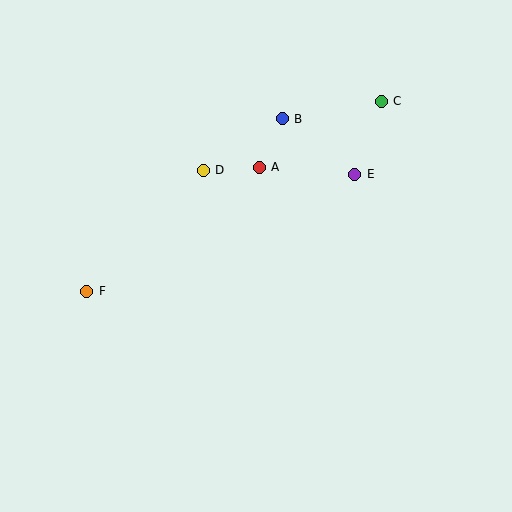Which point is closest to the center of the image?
Point A at (259, 167) is closest to the center.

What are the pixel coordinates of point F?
Point F is at (87, 291).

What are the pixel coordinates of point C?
Point C is at (381, 101).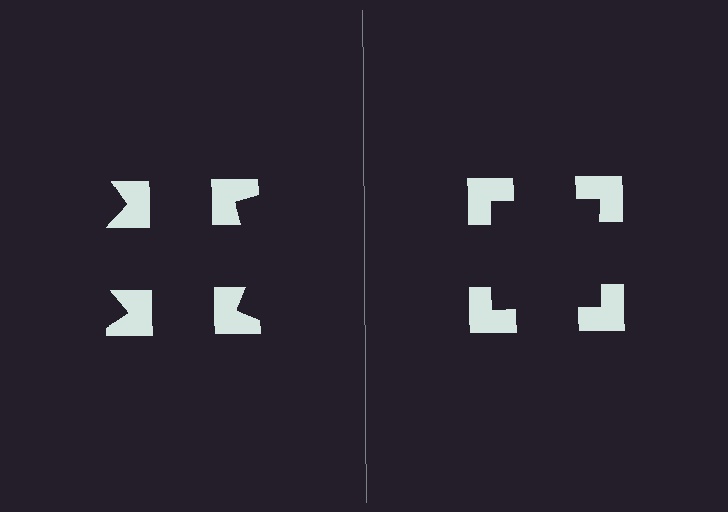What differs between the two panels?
The notched squares are positioned identically on both sides; only the wedge orientations differ. On the right they align to a square; on the left they are misaligned.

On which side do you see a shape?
An illusory square appears on the right side. On the left side the wedge cuts are rotated, so no coherent shape forms.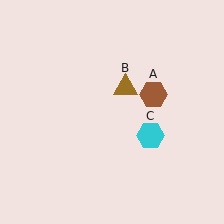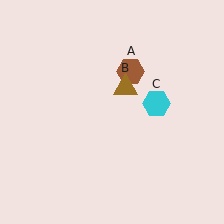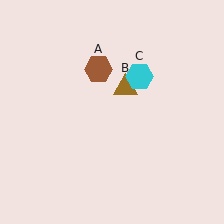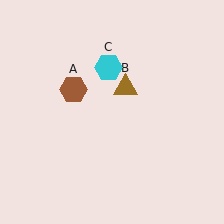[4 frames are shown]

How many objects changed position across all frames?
2 objects changed position: brown hexagon (object A), cyan hexagon (object C).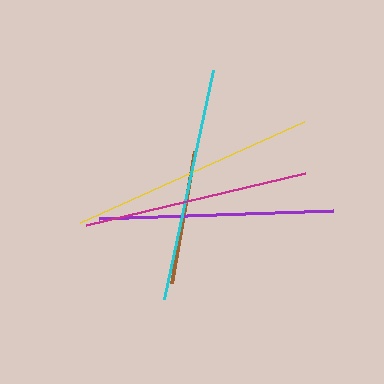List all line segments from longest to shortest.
From longest to shortest: yellow, cyan, purple, magenta, brown.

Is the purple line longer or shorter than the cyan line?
The cyan line is longer than the purple line.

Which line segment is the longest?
The yellow line is the longest at approximately 245 pixels.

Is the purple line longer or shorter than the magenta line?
The purple line is longer than the magenta line.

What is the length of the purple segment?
The purple segment is approximately 234 pixels long.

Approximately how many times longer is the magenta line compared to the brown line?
The magenta line is approximately 1.7 times the length of the brown line.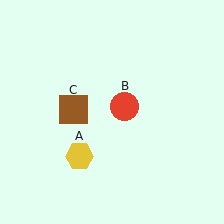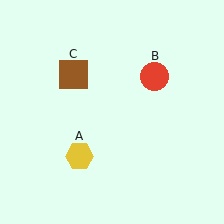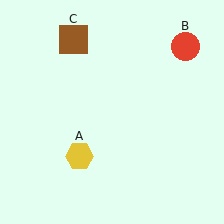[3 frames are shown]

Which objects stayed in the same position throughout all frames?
Yellow hexagon (object A) remained stationary.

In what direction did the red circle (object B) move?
The red circle (object B) moved up and to the right.